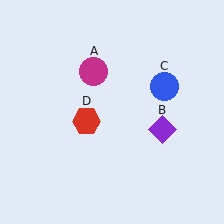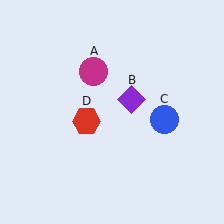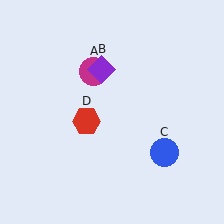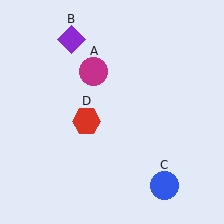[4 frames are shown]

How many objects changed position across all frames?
2 objects changed position: purple diamond (object B), blue circle (object C).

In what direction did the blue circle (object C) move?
The blue circle (object C) moved down.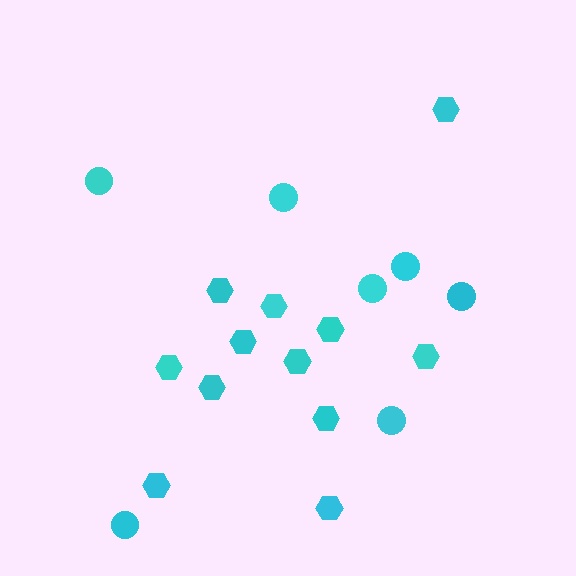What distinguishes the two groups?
There are 2 groups: one group of circles (7) and one group of hexagons (12).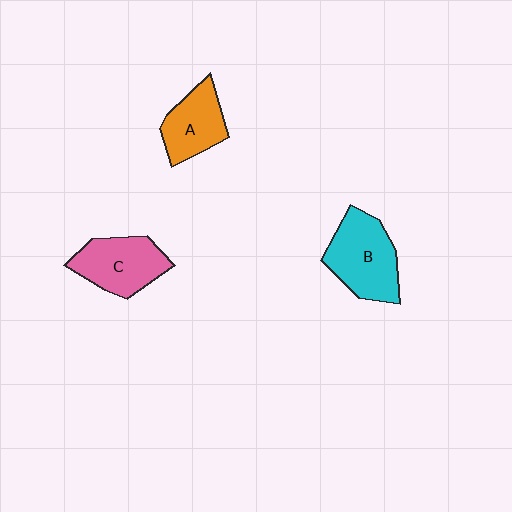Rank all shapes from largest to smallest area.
From largest to smallest: B (cyan), C (pink), A (orange).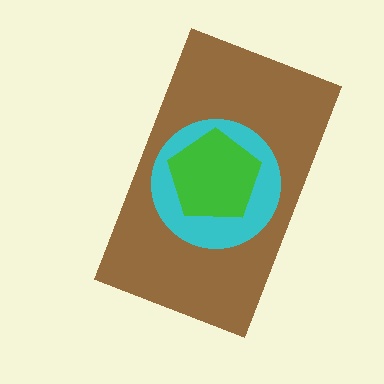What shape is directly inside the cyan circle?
The green pentagon.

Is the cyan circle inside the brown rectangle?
Yes.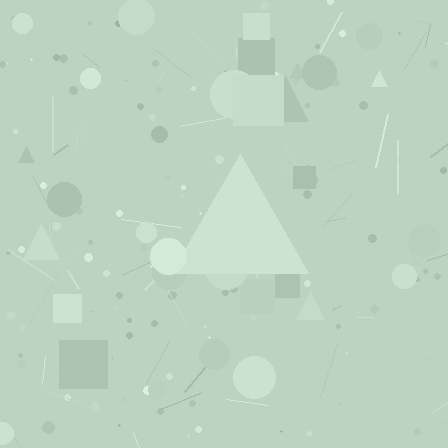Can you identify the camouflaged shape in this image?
The camouflaged shape is a triangle.